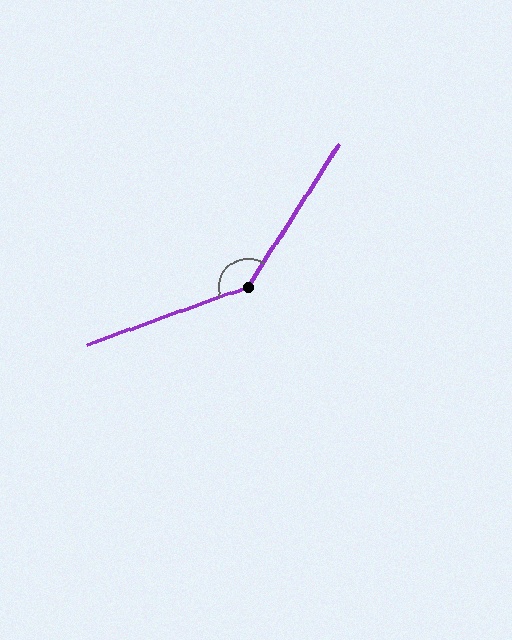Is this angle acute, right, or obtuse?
It is obtuse.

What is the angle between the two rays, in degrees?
Approximately 143 degrees.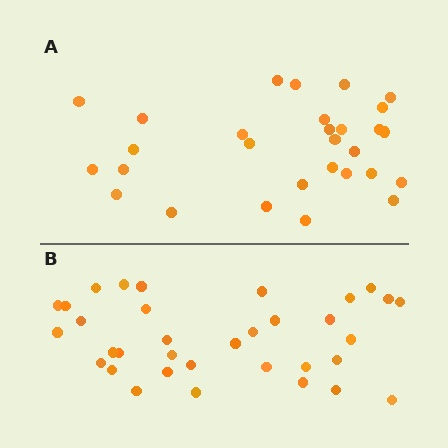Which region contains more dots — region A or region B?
Region B (the bottom region) has more dots.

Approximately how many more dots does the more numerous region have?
Region B has about 5 more dots than region A.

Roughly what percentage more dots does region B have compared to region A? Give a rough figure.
About 15% more.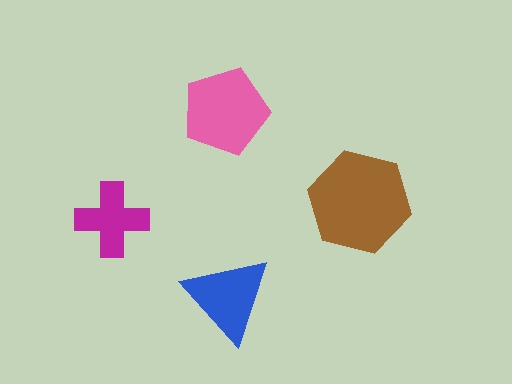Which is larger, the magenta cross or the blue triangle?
The blue triangle.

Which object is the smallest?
The magenta cross.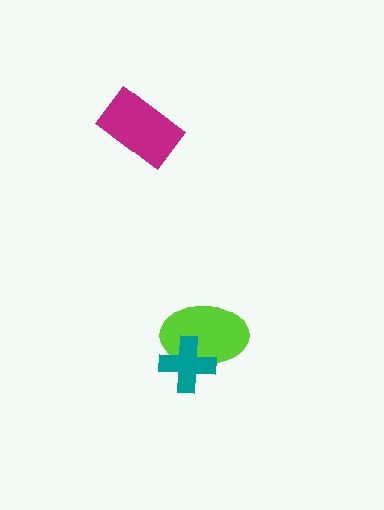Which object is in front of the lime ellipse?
The teal cross is in front of the lime ellipse.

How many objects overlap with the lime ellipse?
1 object overlaps with the lime ellipse.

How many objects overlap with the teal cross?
1 object overlaps with the teal cross.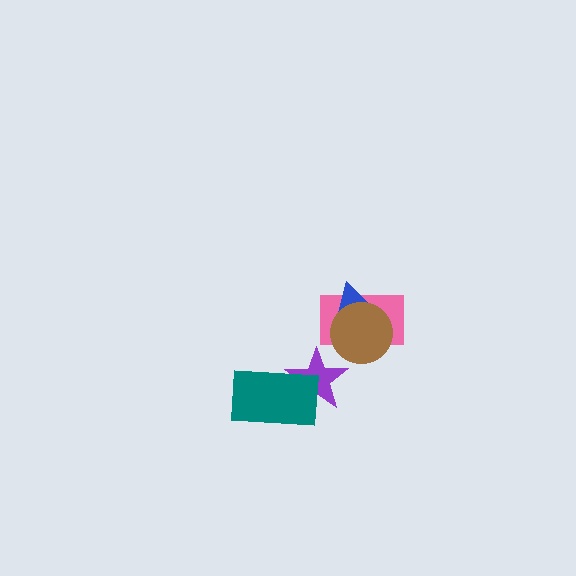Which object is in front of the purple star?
The teal rectangle is in front of the purple star.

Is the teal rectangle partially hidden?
No, no other shape covers it.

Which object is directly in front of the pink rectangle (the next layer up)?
The blue triangle is directly in front of the pink rectangle.